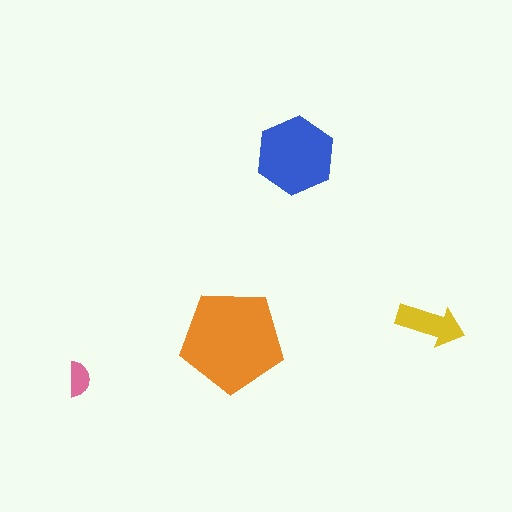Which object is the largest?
The orange pentagon.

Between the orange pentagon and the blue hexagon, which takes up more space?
The orange pentagon.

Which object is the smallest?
The pink semicircle.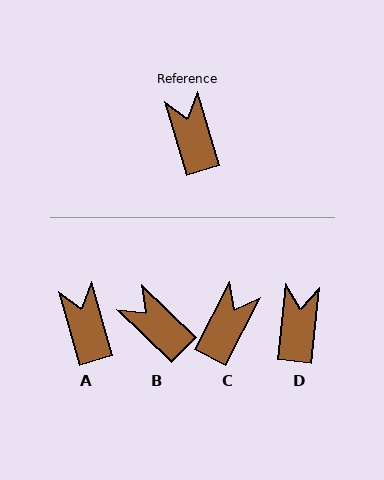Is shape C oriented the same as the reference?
No, it is off by about 43 degrees.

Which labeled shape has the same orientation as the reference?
A.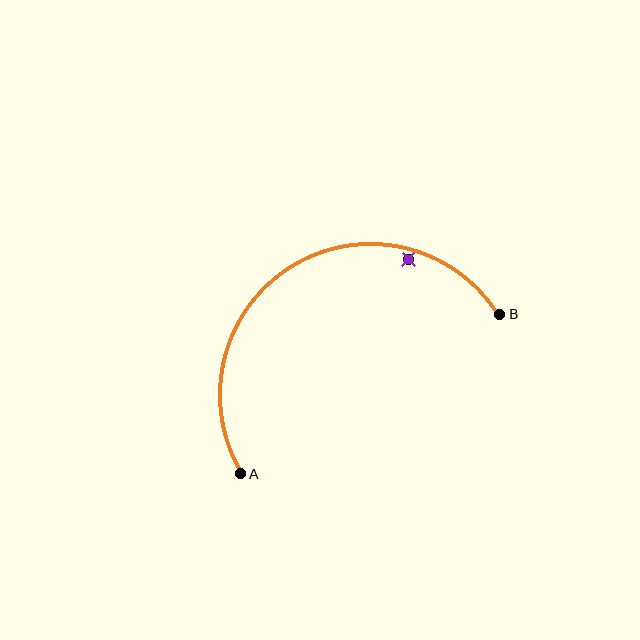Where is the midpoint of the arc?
The arc midpoint is the point on the curve farthest from the straight line joining A and B. It sits above that line.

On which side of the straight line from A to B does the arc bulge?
The arc bulges above the straight line connecting A and B.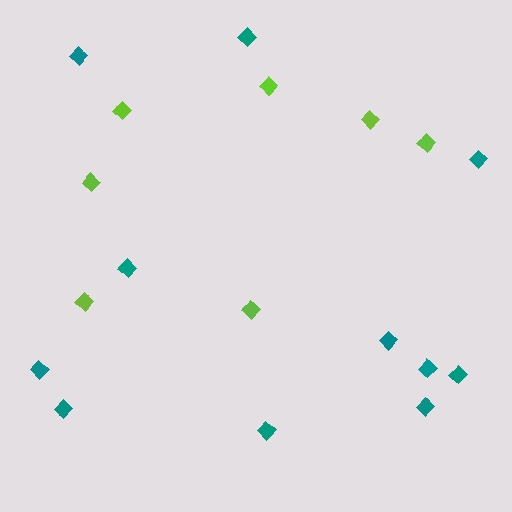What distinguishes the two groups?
There are 2 groups: one group of lime diamonds (7) and one group of teal diamonds (11).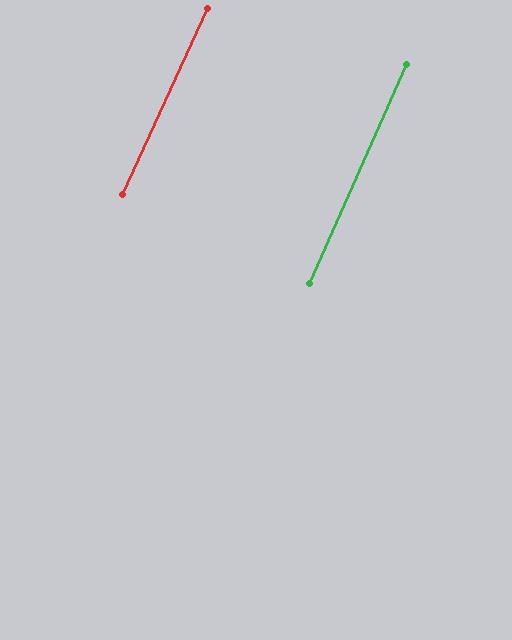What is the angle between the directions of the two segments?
Approximately 1 degree.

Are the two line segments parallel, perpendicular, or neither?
Parallel — their directions differ by only 0.7°.